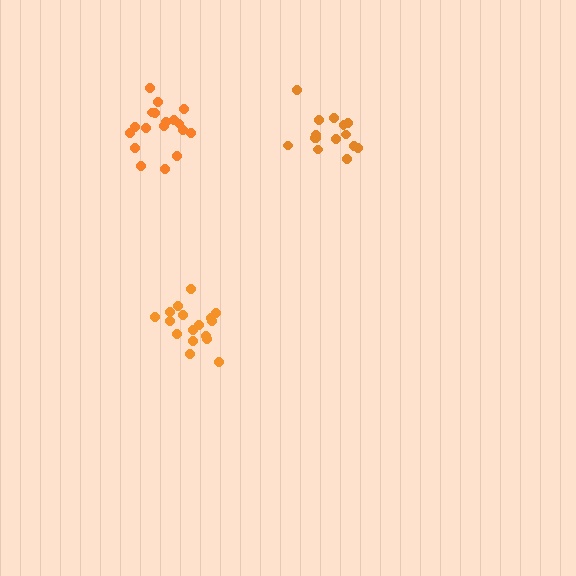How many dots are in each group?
Group 1: 18 dots, Group 2: 17 dots, Group 3: 15 dots (50 total).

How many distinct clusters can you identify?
There are 3 distinct clusters.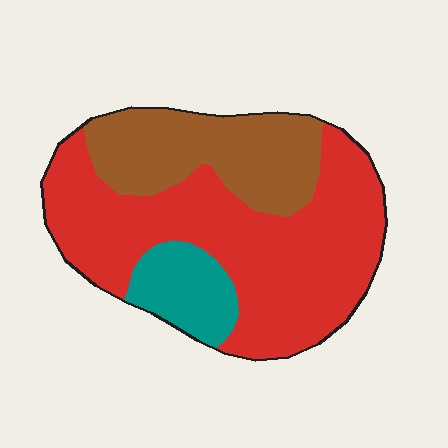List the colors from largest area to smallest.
From largest to smallest: red, brown, teal.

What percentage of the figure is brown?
Brown takes up about one quarter (1/4) of the figure.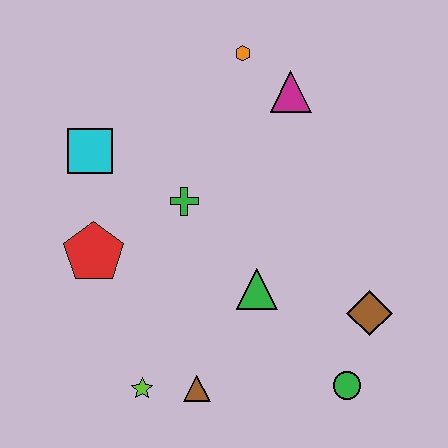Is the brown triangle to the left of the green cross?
No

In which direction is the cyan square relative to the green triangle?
The cyan square is to the left of the green triangle.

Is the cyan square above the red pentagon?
Yes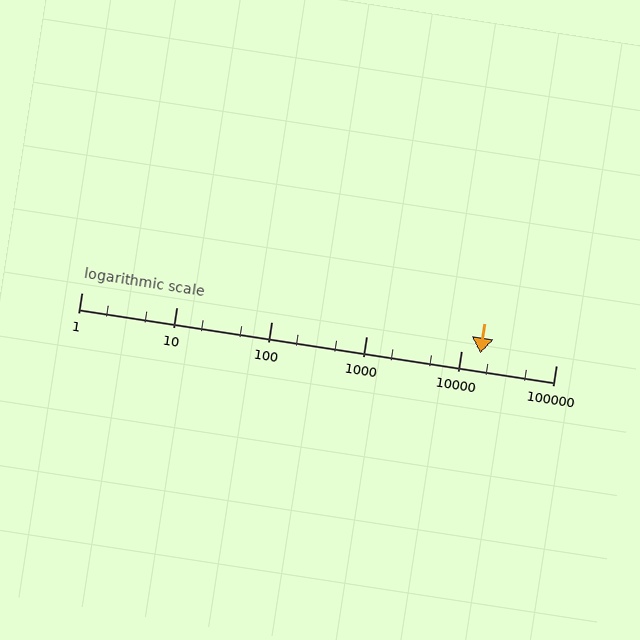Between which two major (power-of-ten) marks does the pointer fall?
The pointer is between 10000 and 100000.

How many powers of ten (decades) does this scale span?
The scale spans 5 decades, from 1 to 100000.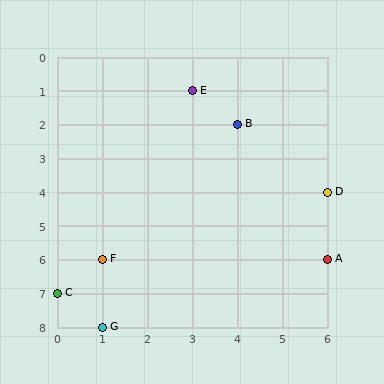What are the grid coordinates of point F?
Point F is at grid coordinates (1, 6).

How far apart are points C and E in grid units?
Points C and E are 3 columns and 6 rows apart (about 6.7 grid units diagonally).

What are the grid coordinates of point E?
Point E is at grid coordinates (3, 1).